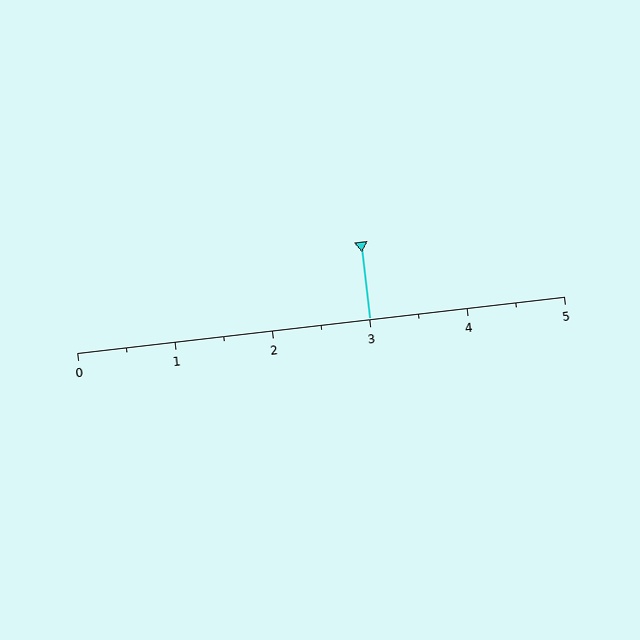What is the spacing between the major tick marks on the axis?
The major ticks are spaced 1 apart.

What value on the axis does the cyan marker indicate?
The marker indicates approximately 3.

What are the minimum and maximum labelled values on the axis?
The axis runs from 0 to 5.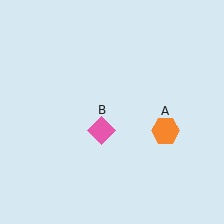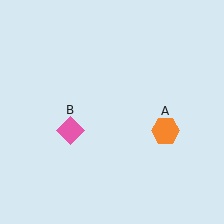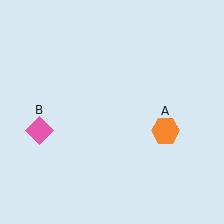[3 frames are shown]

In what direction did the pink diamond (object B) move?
The pink diamond (object B) moved left.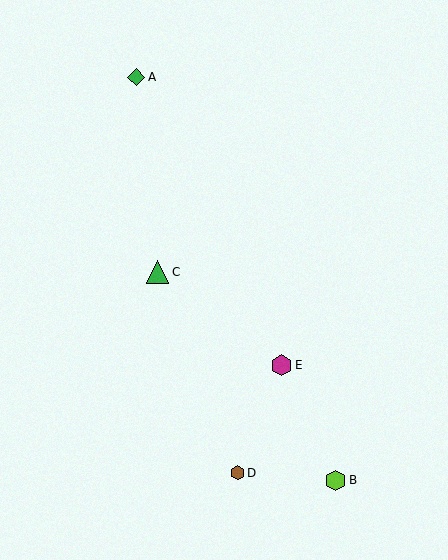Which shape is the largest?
The green triangle (labeled C) is the largest.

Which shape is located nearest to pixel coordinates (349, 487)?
The lime hexagon (labeled B) at (336, 480) is nearest to that location.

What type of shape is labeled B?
Shape B is a lime hexagon.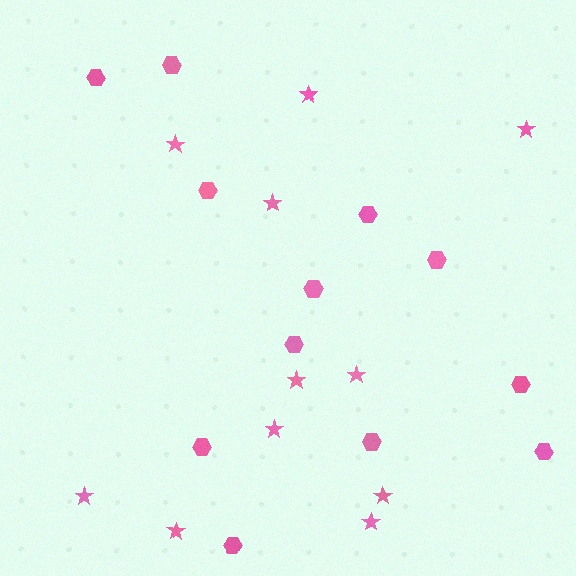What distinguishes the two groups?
There are 2 groups: one group of stars (11) and one group of hexagons (12).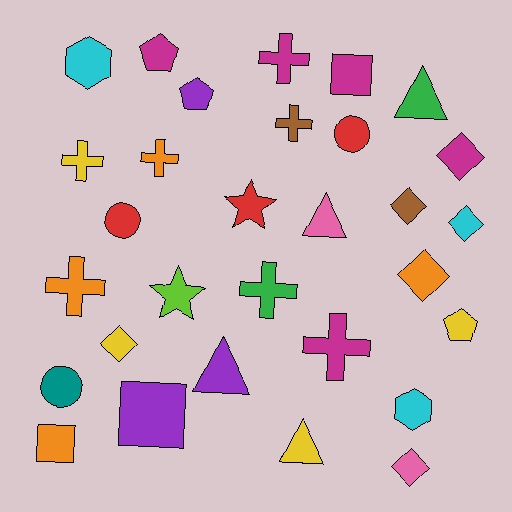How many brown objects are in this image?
There are 2 brown objects.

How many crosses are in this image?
There are 7 crosses.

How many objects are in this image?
There are 30 objects.